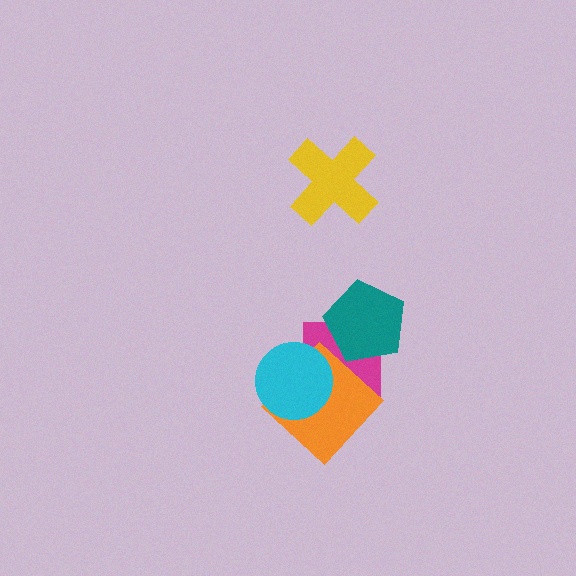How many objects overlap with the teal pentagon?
1 object overlaps with the teal pentagon.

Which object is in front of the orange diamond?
The cyan circle is in front of the orange diamond.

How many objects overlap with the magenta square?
3 objects overlap with the magenta square.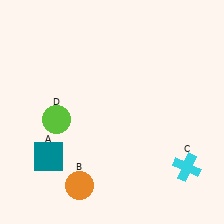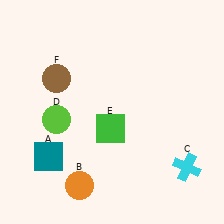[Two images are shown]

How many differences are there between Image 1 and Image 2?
There are 2 differences between the two images.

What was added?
A green square (E), a brown circle (F) were added in Image 2.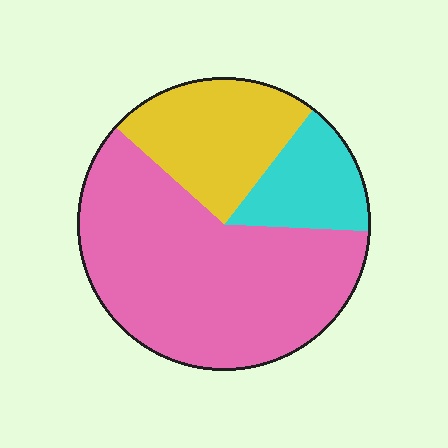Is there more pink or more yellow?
Pink.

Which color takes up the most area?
Pink, at roughly 60%.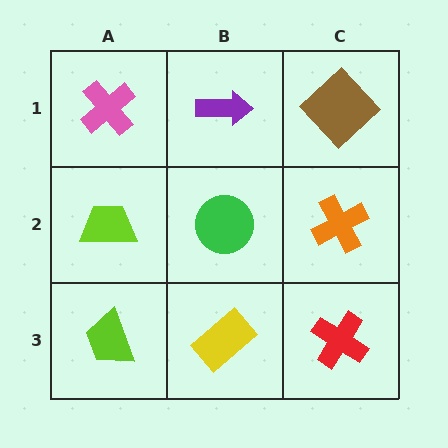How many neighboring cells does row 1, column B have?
3.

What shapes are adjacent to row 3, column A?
A lime trapezoid (row 2, column A), a yellow rectangle (row 3, column B).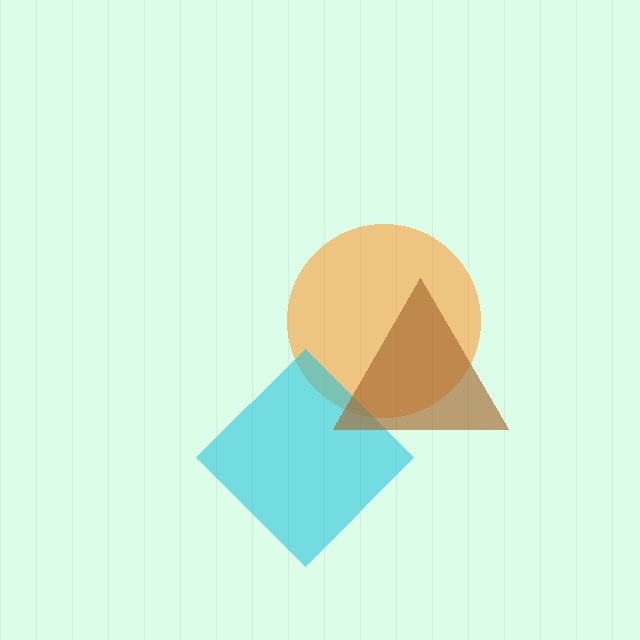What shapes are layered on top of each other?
The layered shapes are: an orange circle, a cyan diamond, a brown triangle.